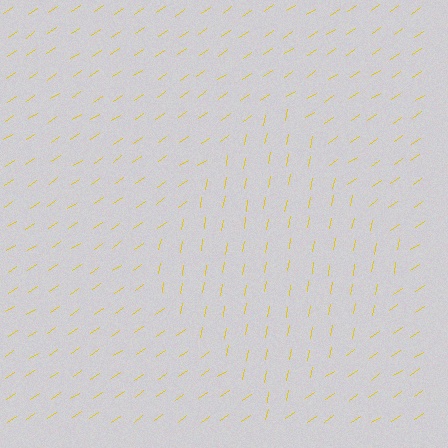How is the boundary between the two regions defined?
The boundary is defined purely by a change in line orientation (approximately 45 degrees difference). All lines are the same color and thickness.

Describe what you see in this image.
The image is filled with small yellow line segments. A diamond region in the image has lines oriented differently from the surrounding lines, creating a visible texture boundary.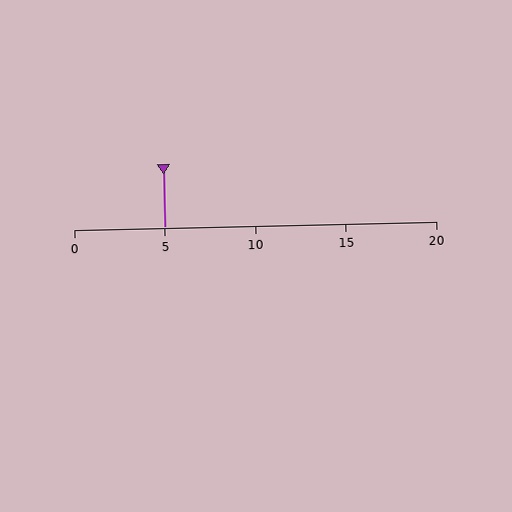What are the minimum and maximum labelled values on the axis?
The axis runs from 0 to 20.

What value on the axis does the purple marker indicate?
The marker indicates approximately 5.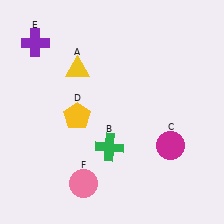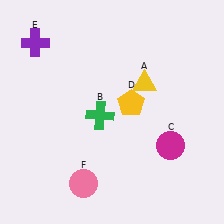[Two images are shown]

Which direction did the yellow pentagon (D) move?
The yellow pentagon (D) moved right.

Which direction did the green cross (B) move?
The green cross (B) moved up.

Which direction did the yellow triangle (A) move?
The yellow triangle (A) moved right.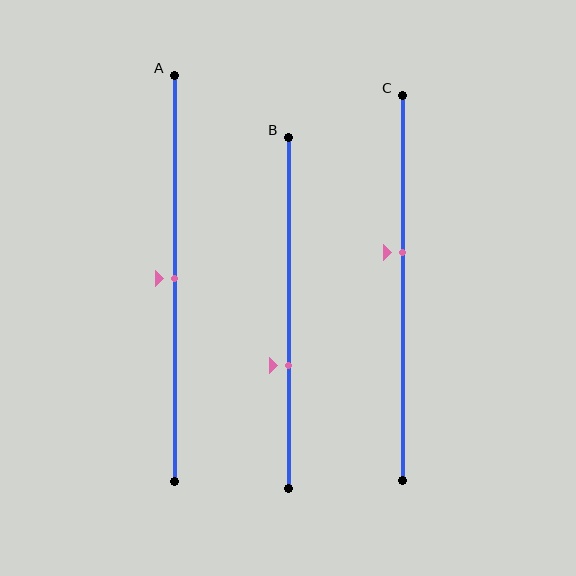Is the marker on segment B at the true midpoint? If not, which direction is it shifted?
No, the marker on segment B is shifted downward by about 15% of the segment length.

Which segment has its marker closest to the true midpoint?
Segment A has its marker closest to the true midpoint.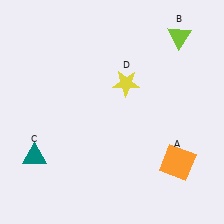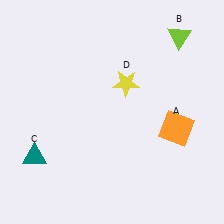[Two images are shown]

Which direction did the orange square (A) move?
The orange square (A) moved up.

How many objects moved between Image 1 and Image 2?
1 object moved between the two images.